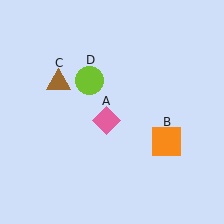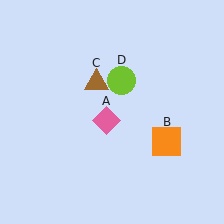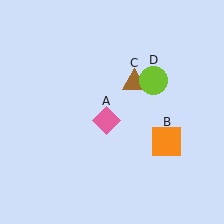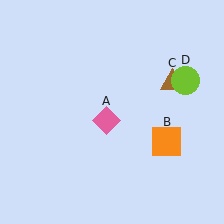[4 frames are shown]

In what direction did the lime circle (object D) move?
The lime circle (object D) moved right.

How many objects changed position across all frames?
2 objects changed position: brown triangle (object C), lime circle (object D).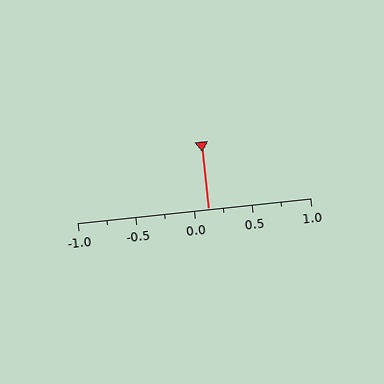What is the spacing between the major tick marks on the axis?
The major ticks are spaced 0.5 apart.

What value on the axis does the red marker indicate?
The marker indicates approximately 0.12.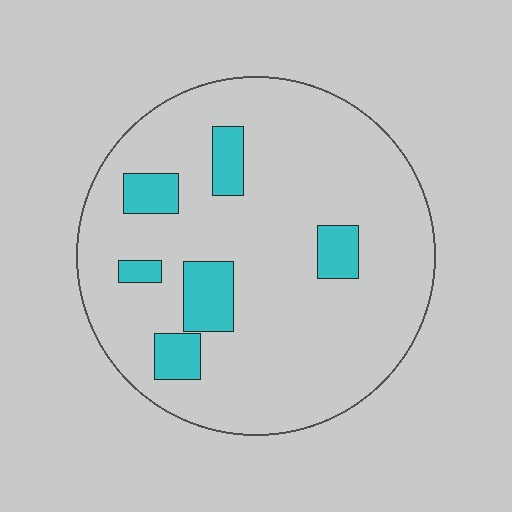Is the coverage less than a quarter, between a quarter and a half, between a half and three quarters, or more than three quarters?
Less than a quarter.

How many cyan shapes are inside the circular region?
6.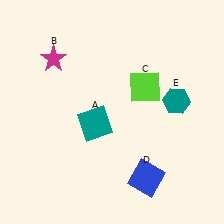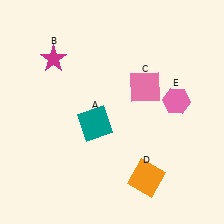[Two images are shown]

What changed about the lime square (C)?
In Image 1, C is lime. In Image 2, it changed to pink.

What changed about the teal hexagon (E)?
In Image 1, E is teal. In Image 2, it changed to pink.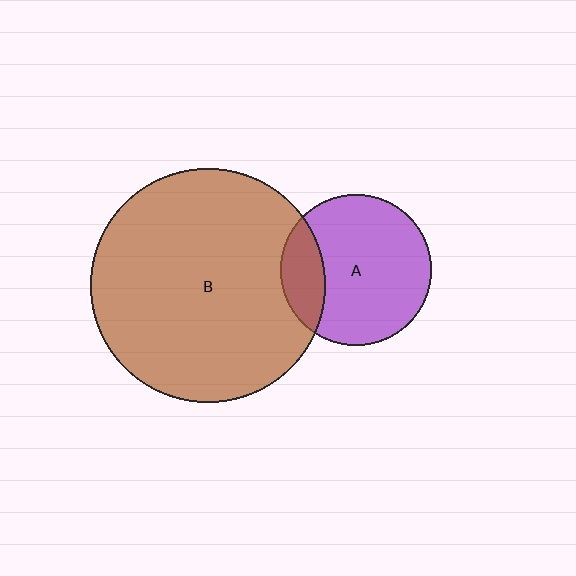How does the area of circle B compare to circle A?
Approximately 2.4 times.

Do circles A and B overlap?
Yes.